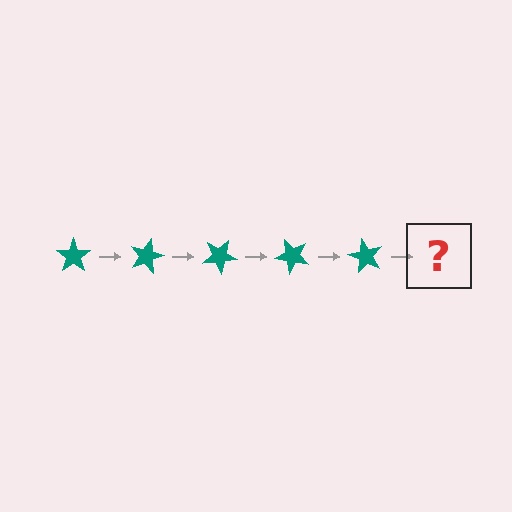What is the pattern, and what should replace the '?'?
The pattern is that the star rotates 15 degrees each step. The '?' should be a teal star rotated 75 degrees.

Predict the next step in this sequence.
The next step is a teal star rotated 75 degrees.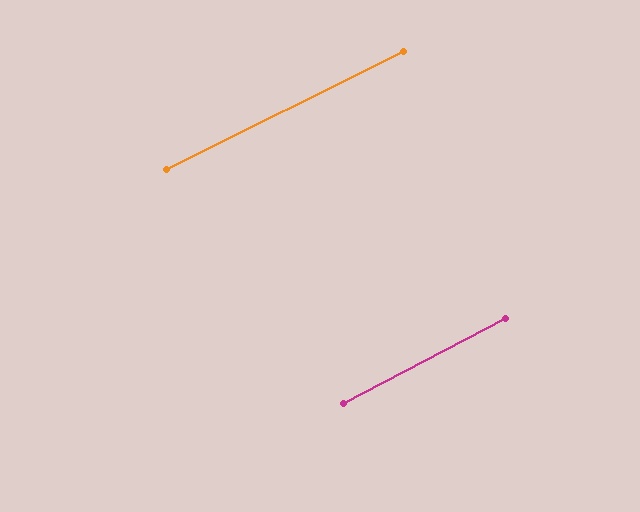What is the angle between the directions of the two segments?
Approximately 1 degree.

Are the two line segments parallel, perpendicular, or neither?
Parallel — their directions differ by only 1.2°.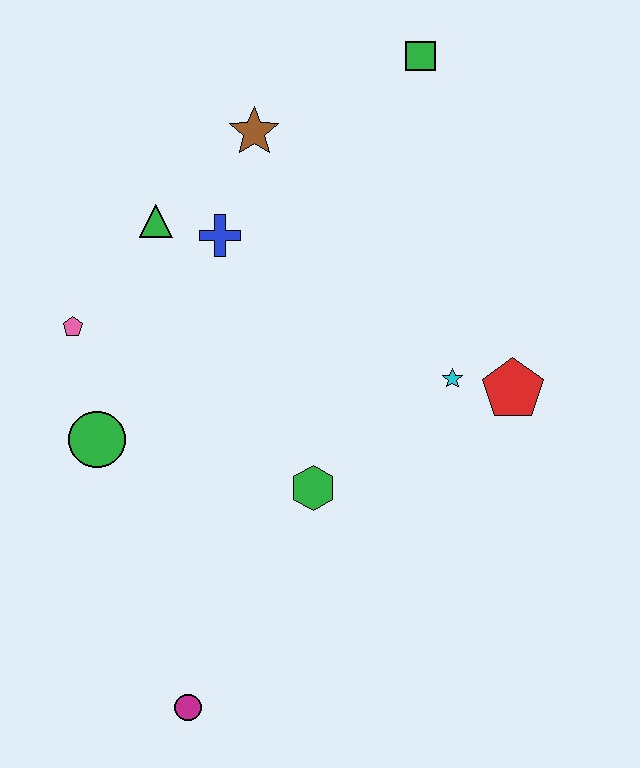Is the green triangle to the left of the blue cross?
Yes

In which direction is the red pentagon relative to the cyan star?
The red pentagon is to the right of the cyan star.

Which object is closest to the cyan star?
The red pentagon is closest to the cyan star.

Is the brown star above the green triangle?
Yes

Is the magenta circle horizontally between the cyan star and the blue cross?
No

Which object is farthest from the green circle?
The green square is farthest from the green circle.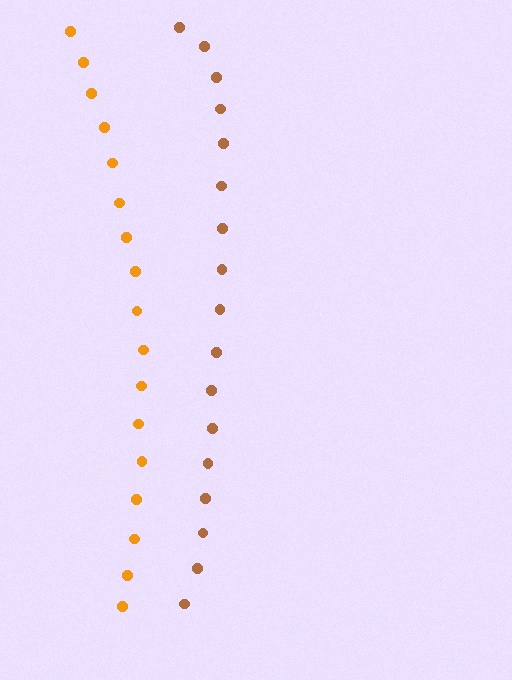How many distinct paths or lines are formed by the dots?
There are 2 distinct paths.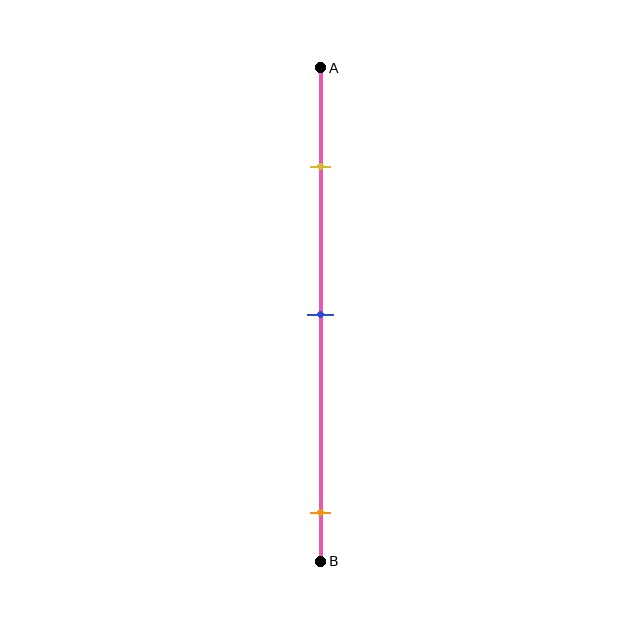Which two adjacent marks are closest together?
The yellow and blue marks are the closest adjacent pair.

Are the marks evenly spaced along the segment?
No, the marks are not evenly spaced.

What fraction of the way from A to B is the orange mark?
The orange mark is approximately 90% (0.9) of the way from A to B.